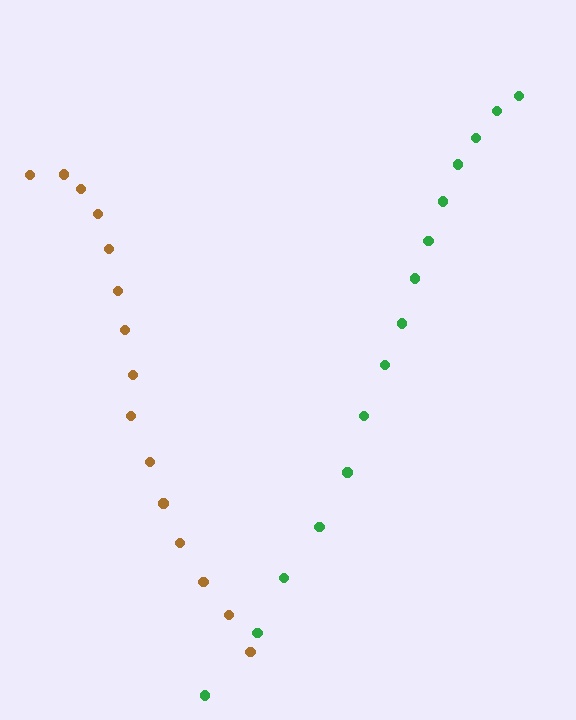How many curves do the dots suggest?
There are 2 distinct paths.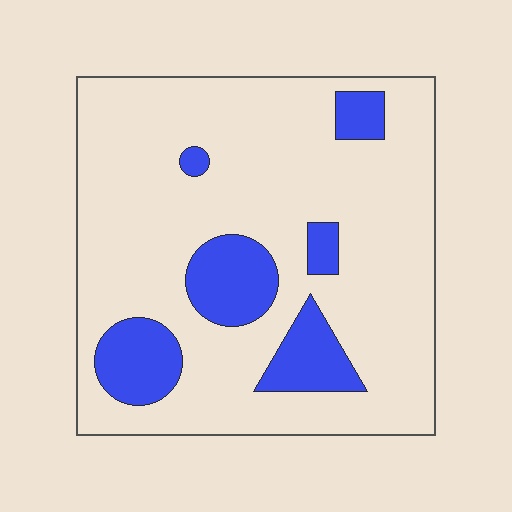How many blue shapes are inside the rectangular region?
6.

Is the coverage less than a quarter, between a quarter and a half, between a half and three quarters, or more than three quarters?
Less than a quarter.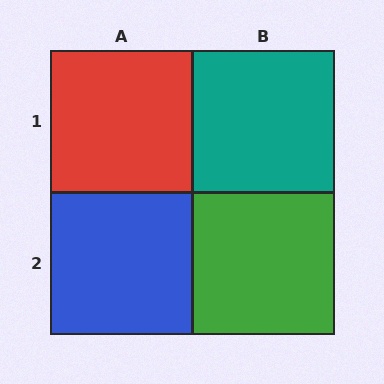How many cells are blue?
1 cell is blue.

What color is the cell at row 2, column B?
Green.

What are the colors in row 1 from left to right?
Red, teal.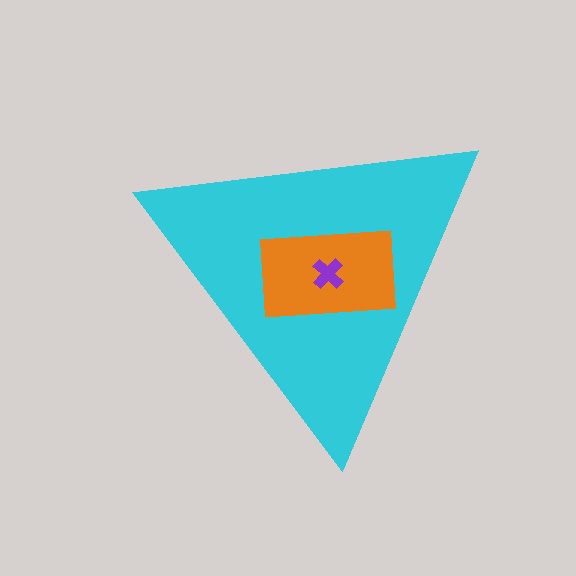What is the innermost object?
The purple cross.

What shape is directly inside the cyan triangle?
The orange rectangle.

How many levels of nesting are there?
3.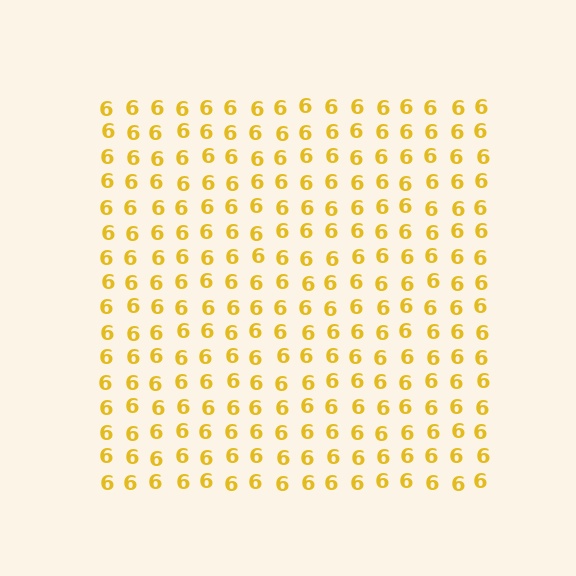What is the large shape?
The large shape is a square.